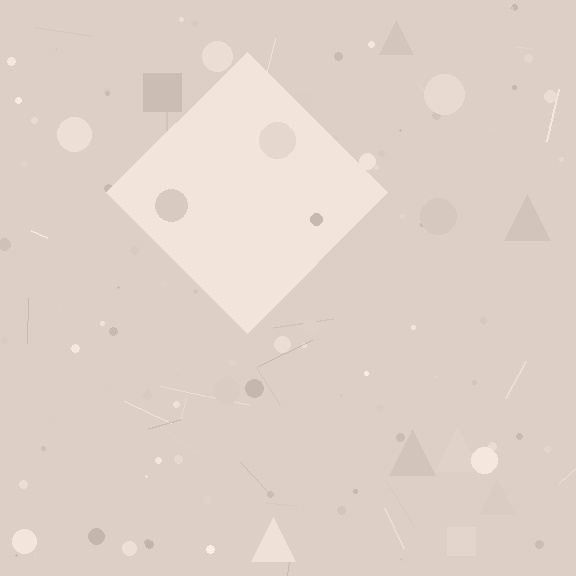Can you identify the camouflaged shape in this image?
The camouflaged shape is a diamond.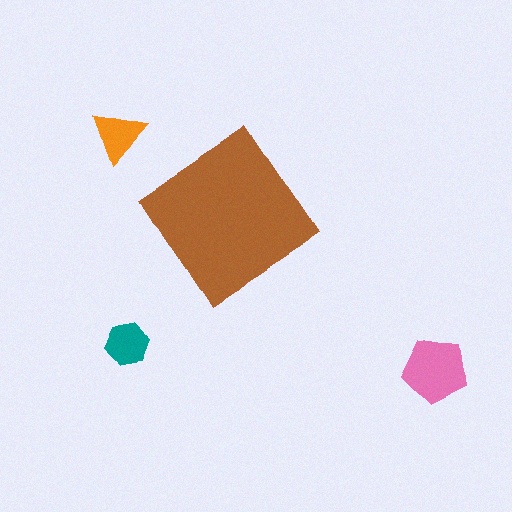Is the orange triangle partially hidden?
No, the orange triangle is fully visible.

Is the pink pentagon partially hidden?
No, the pink pentagon is fully visible.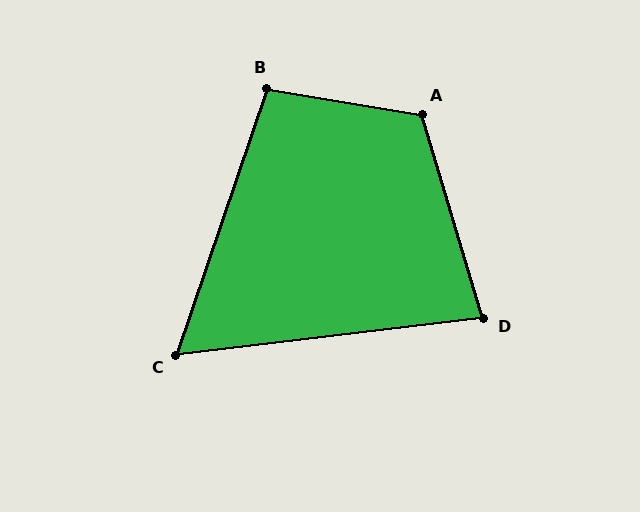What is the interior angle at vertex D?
Approximately 80 degrees (acute).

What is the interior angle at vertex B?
Approximately 100 degrees (obtuse).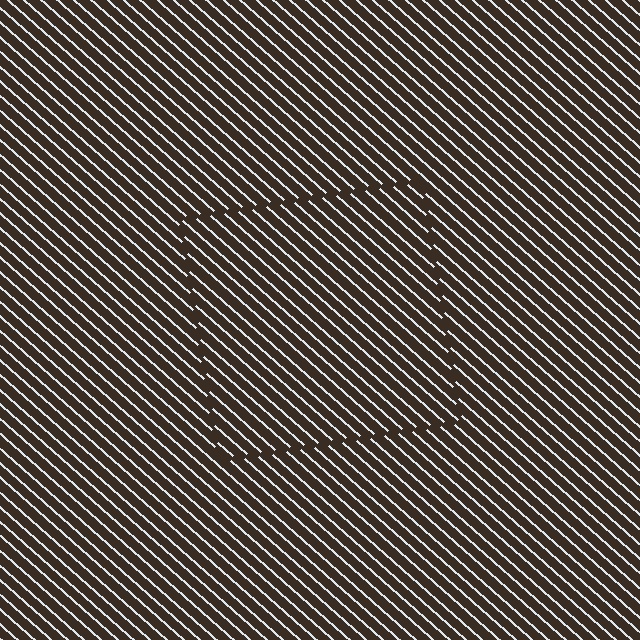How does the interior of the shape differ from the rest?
The interior of the shape contains the same grating, shifted by half a period — the contour is defined by the phase discontinuity where line-ends from the inner and outer gratings abut.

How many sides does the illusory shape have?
4 sides — the line-ends trace a square.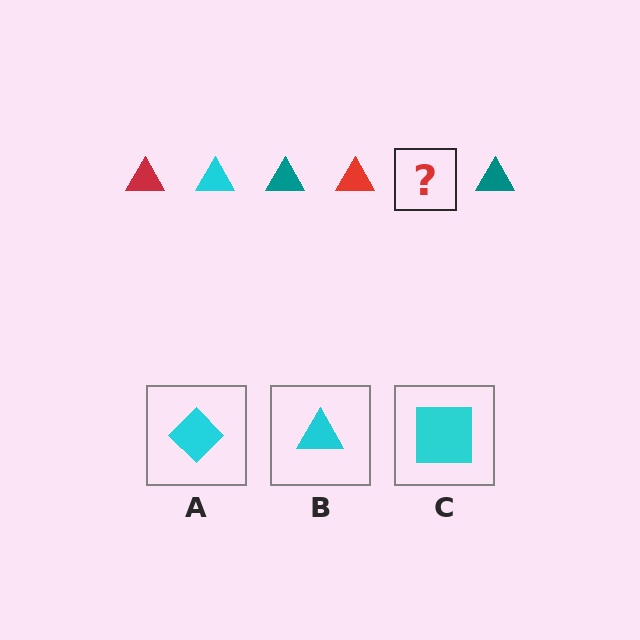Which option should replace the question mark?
Option B.